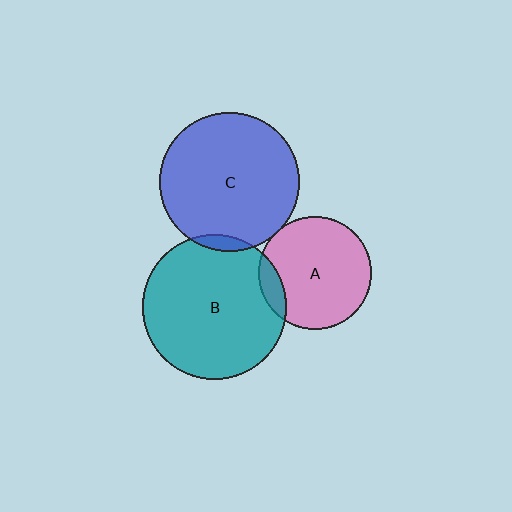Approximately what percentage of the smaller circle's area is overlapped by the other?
Approximately 5%.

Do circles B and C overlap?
Yes.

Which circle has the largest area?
Circle B (teal).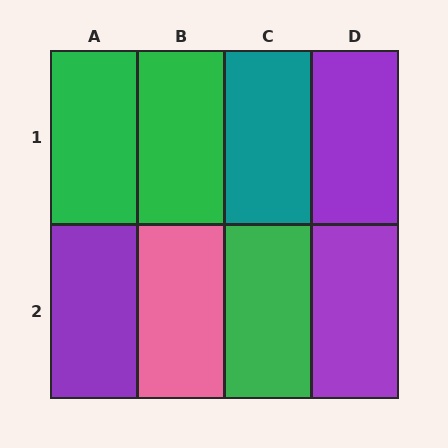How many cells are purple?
3 cells are purple.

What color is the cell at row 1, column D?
Purple.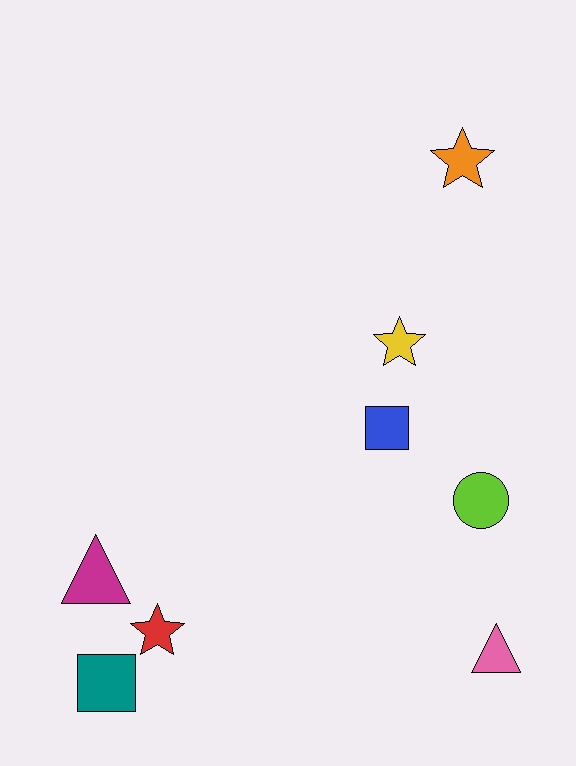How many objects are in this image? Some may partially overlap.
There are 8 objects.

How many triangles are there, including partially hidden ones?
There are 2 triangles.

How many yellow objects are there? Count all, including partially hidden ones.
There is 1 yellow object.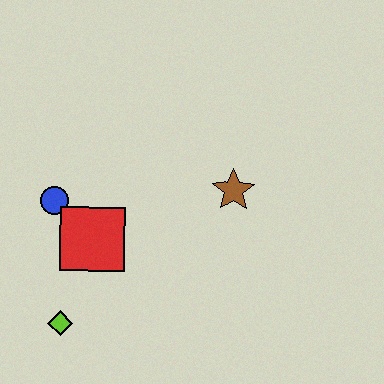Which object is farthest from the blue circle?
The brown star is farthest from the blue circle.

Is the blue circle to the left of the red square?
Yes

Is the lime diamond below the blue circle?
Yes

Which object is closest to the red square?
The blue circle is closest to the red square.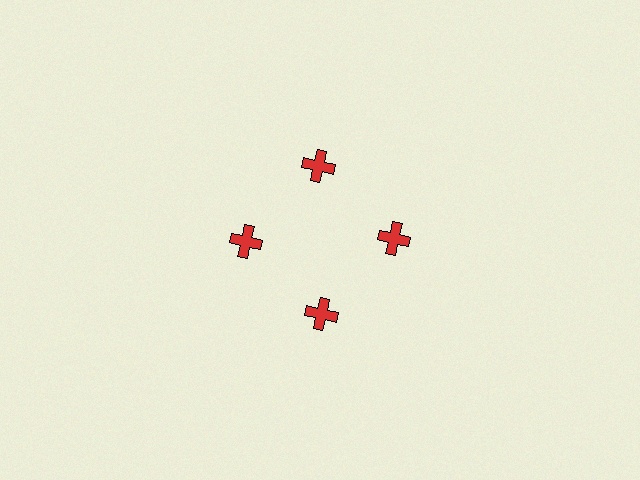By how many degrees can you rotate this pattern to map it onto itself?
The pattern maps onto itself every 90 degrees of rotation.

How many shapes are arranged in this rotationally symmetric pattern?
There are 4 shapes, arranged in 4 groups of 1.